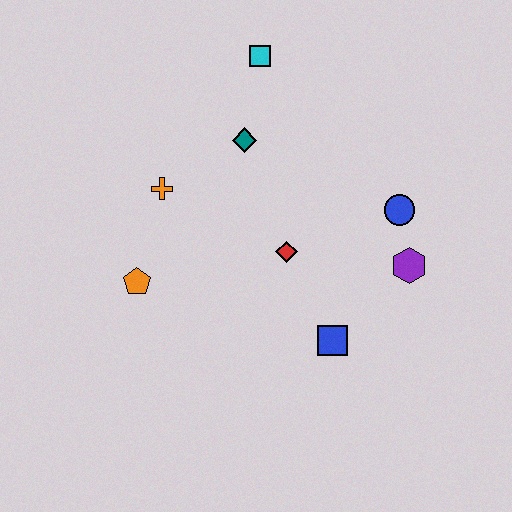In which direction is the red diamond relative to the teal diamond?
The red diamond is below the teal diamond.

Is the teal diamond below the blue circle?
No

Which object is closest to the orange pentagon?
The orange cross is closest to the orange pentagon.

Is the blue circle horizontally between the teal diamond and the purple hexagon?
Yes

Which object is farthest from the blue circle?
The orange pentagon is farthest from the blue circle.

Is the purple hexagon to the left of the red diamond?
No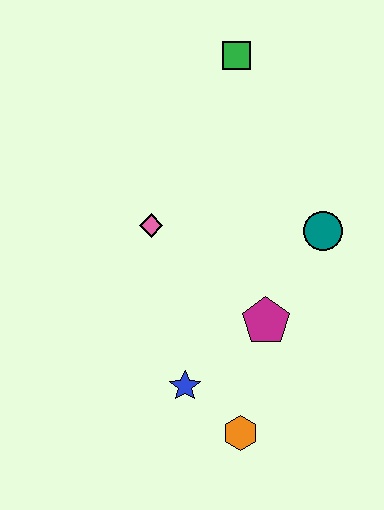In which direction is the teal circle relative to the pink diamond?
The teal circle is to the right of the pink diamond.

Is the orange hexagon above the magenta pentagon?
No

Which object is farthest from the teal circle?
The orange hexagon is farthest from the teal circle.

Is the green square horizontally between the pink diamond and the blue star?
No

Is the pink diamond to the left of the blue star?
Yes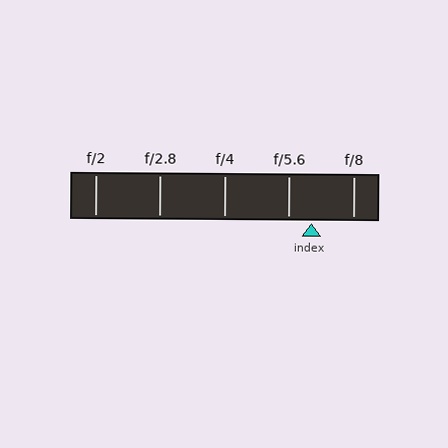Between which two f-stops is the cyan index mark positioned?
The index mark is between f/5.6 and f/8.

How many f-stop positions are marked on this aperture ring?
There are 5 f-stop positions marked.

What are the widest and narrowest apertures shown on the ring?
The widest aperture shown is f/2 and the narrowest is f/8.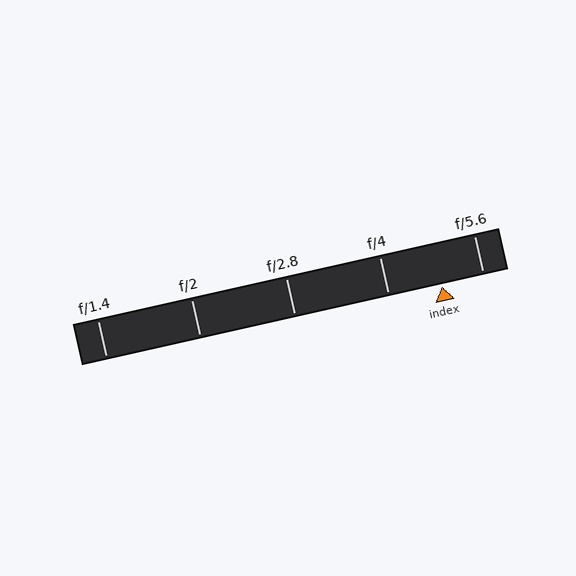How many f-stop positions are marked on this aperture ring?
There are 5 f-stop positions marked.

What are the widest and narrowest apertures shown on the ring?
The widest aperture shown is f/1.4 and the narrowest is f/5.6.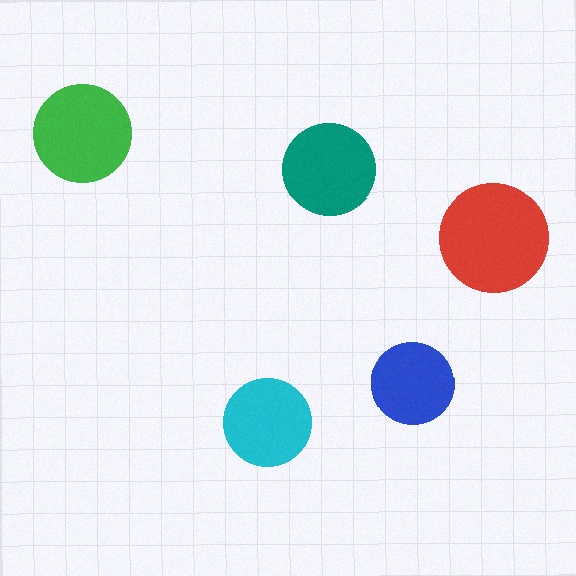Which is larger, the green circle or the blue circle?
The green one.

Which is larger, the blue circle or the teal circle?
The teal one.